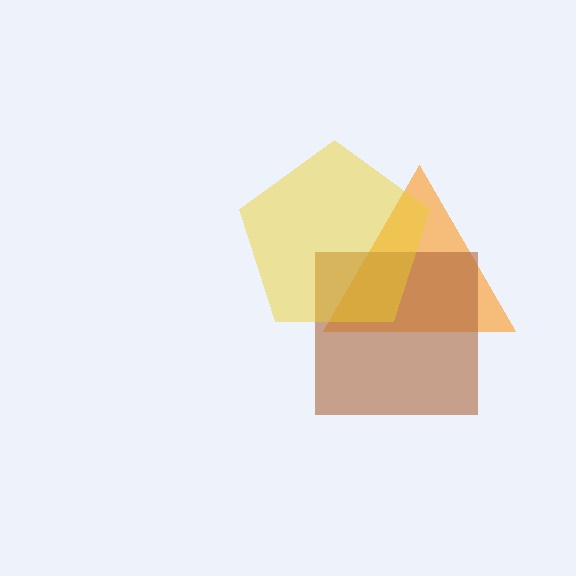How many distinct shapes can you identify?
There are 3 distinct shapes: an orange triangle, a brown square, a yellow pentagon.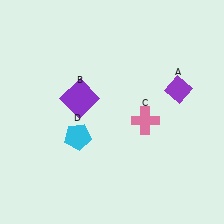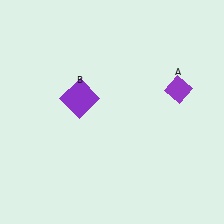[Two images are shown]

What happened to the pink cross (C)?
The pink cross (C) was removed in Image 2. It was in the bottom-right area of Image 1.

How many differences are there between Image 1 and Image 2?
There are 2 differences between the two images.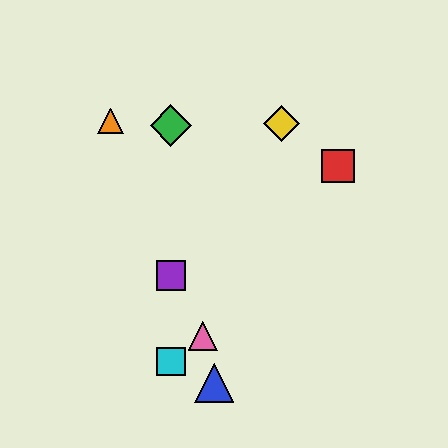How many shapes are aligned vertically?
3 shapes (the green diamond, the purple square, the cyan square) are aligned vertically.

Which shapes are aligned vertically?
The green diamond, the purple square, the cyan square are aligned vertically.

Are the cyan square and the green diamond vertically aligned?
Yes, both are at x≈171.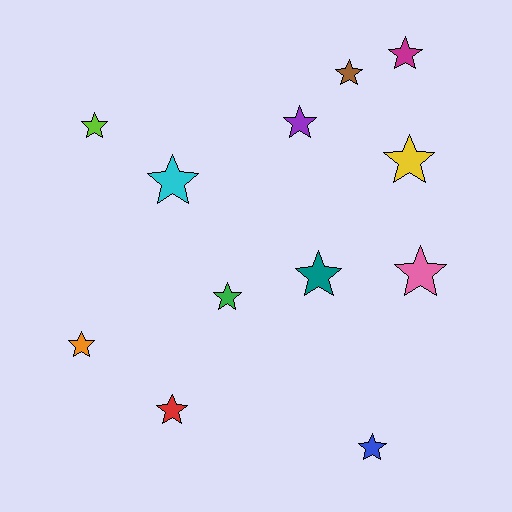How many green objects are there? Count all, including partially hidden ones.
There is 1 green object.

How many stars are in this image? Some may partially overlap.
There are 12 stars.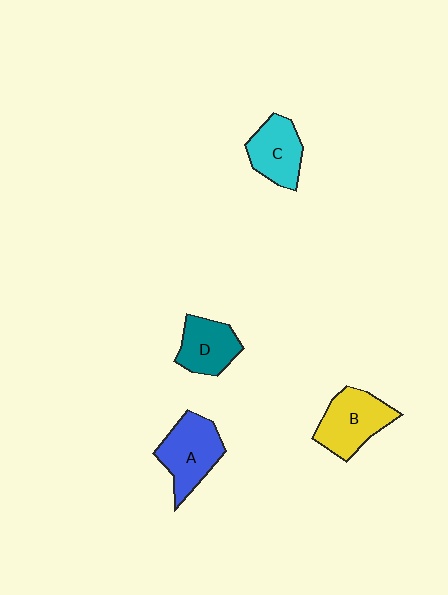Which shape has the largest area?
Shape A (blue).